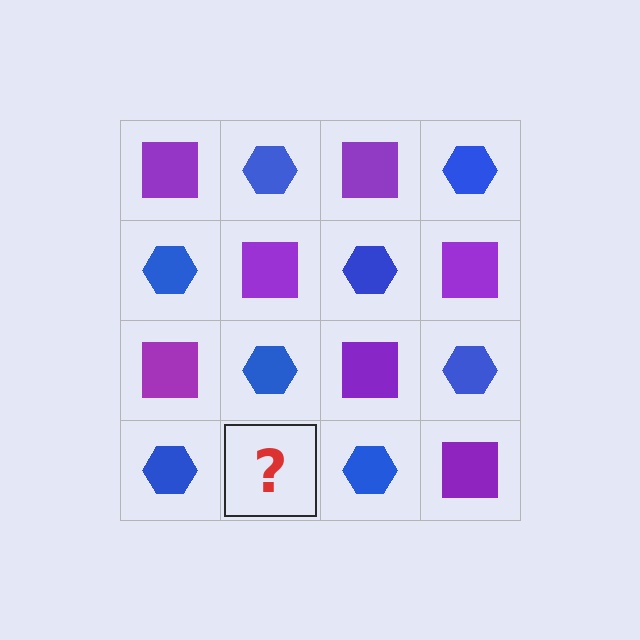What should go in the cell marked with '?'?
The missing cell should contain a purple square.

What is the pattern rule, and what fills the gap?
The rule is that it alternates purple square and blue hexagon in a checkerboard pattern. The gap should be filled with a purple square.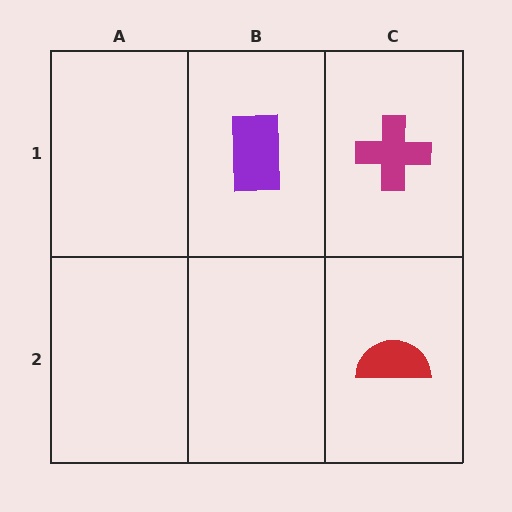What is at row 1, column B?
A purple rectangle.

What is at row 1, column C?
A magenta cross.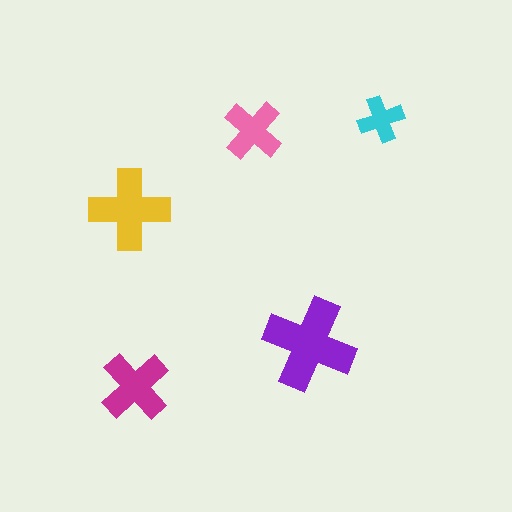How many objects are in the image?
There are 5 objects in the image.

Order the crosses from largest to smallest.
the purple one, the yellow one, the magenta one, the pink one, the cyan one.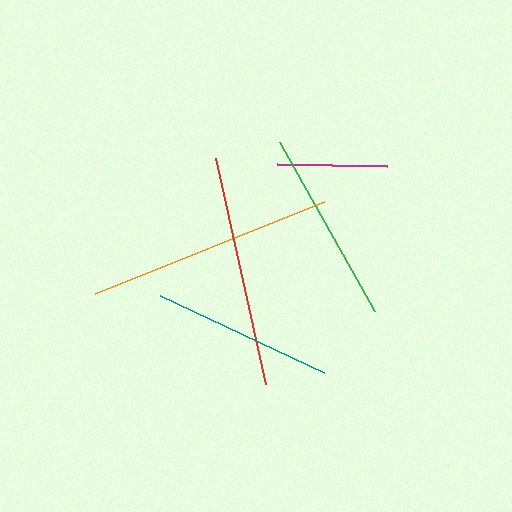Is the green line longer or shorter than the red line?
The red line is longer than the green line.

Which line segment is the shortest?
The magenta line is the shortest at approximately 110 pixels.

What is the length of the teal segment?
The teal segment is approximately 182 pixels long.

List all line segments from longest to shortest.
From longest to shortest: orange, red, green, teal, magenta.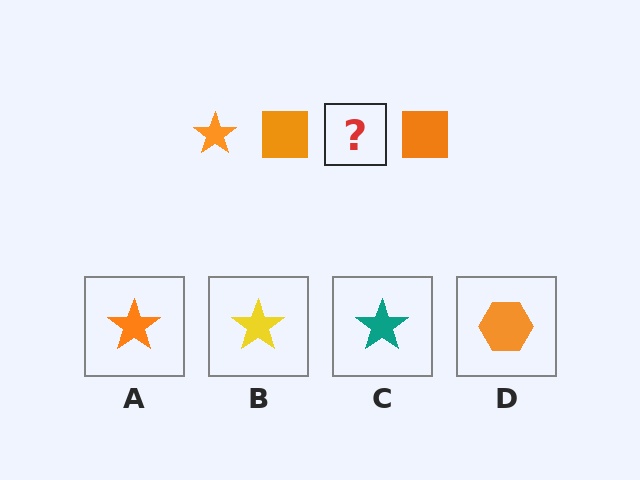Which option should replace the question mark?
Option A.